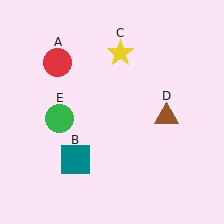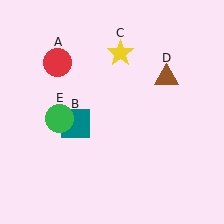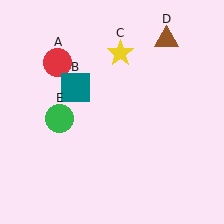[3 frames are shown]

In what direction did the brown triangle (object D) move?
The brown triangle (object D) moved up.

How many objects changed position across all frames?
2 objects changed position: teal square (object B), brown triangle (object D).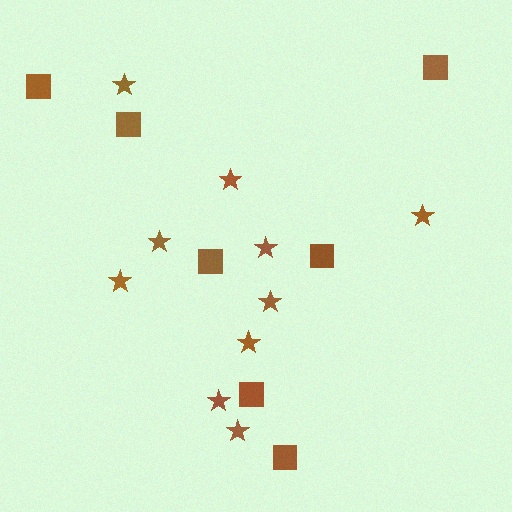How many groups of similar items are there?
There are 2 groups: one group of stars (10) and one group of squares (7).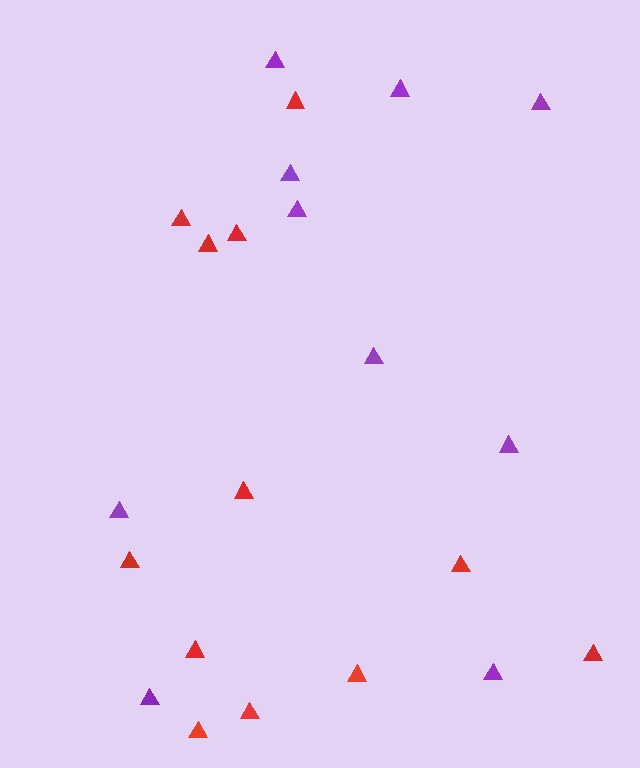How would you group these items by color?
There are 2 groups: one group of red triangles (12) and one group of purple triangles (10).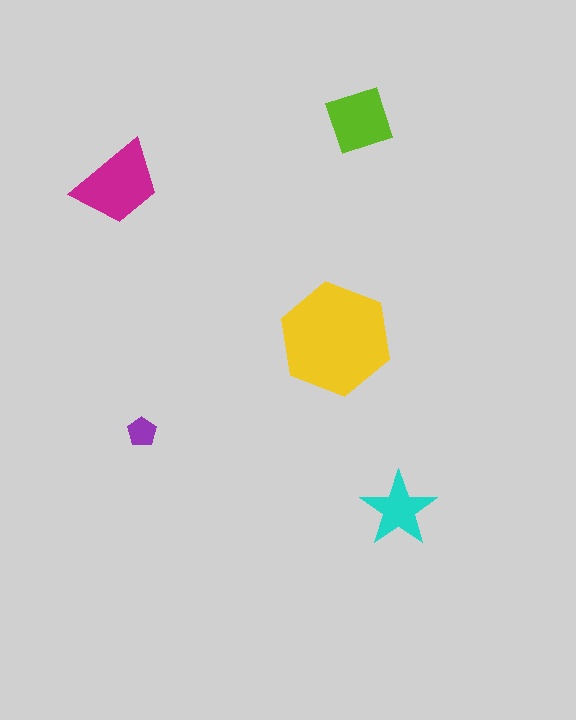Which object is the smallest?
The purple pentagon.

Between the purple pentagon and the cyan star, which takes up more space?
The cyan star.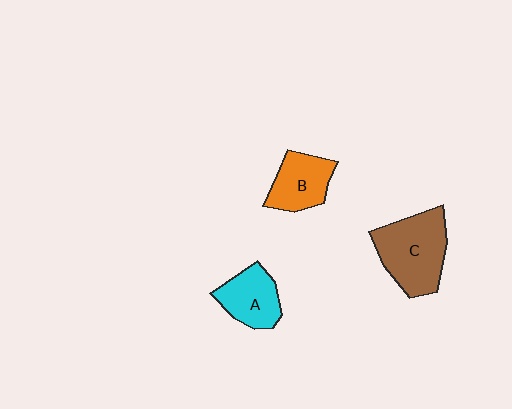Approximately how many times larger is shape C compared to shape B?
Approximately 1.6 times.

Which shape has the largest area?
Shape C (brown).